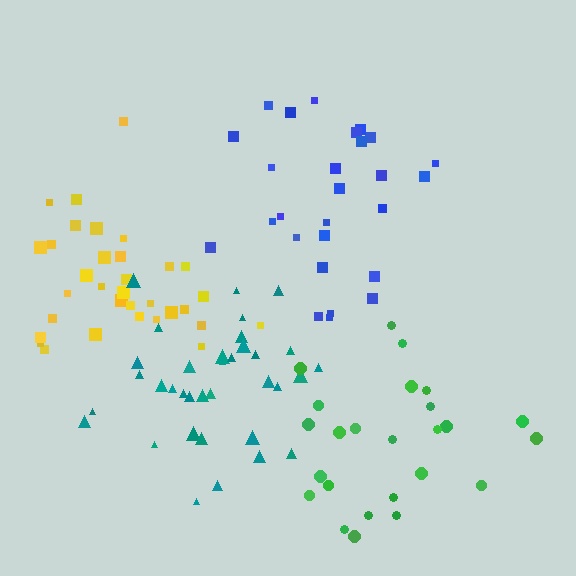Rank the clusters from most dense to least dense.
teal, green, yellow, blue.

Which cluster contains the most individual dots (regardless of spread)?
Teal (35).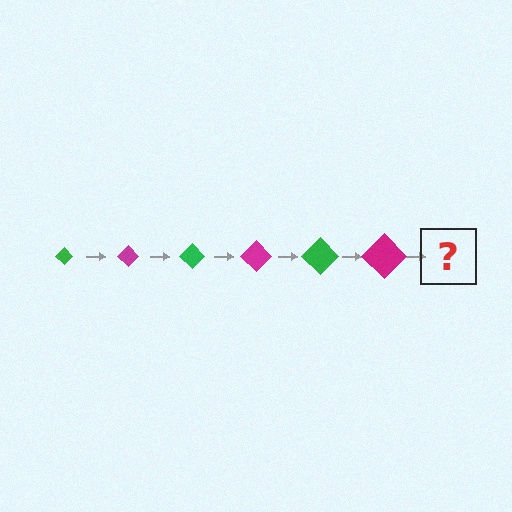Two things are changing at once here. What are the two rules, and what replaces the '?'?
The two rules are that the diamond grows larger each step and the color cycles through green and magenta. The '?' should be a green diamond, larger than the previous one.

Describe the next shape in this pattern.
It should be a green diamond, larger than the previous one.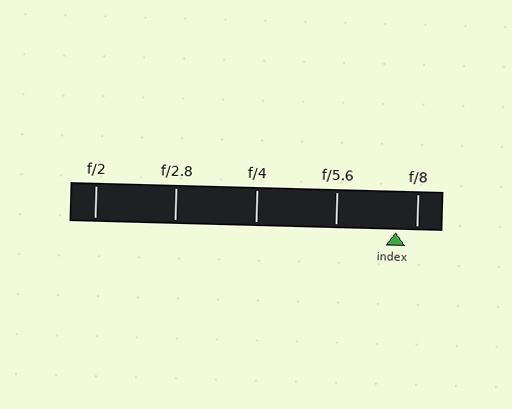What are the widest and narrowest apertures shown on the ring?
The widest aperture shown is f/2 and the narrowest is f/8.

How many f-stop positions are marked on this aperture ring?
There are 5 f-stop positions marked.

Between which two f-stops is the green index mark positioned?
The index mark is between f/5.6 and f/8.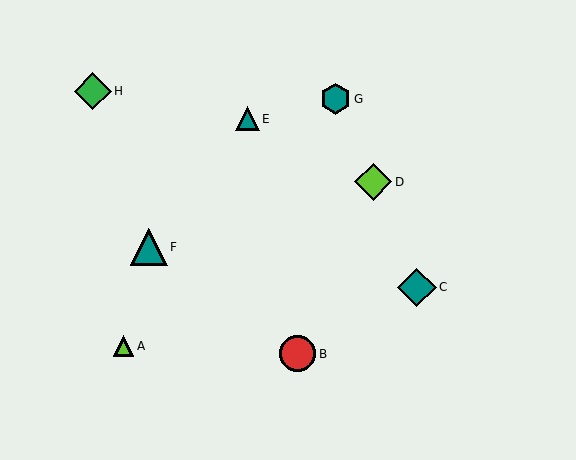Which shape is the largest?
The teal diamond (labeled C) is the largest.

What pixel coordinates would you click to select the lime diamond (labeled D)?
Click at (373, 182) to select the lime diamond D.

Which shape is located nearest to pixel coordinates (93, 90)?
The green diamond (labeled H) at (93, 91) is nearest to that location.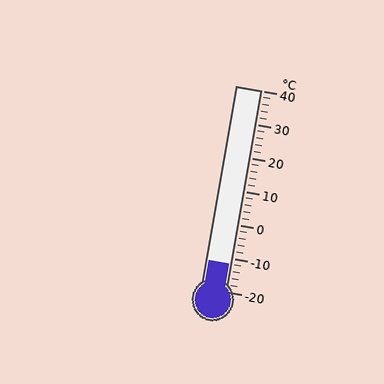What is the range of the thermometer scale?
The thermometer scale ranges from -20°C to 40°C.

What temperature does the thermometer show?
The thermometer shows approximately -12°C.